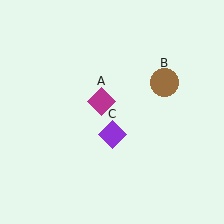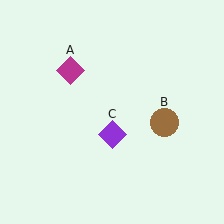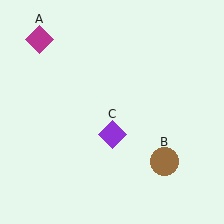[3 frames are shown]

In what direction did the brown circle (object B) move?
The brown circle (object B) moved down.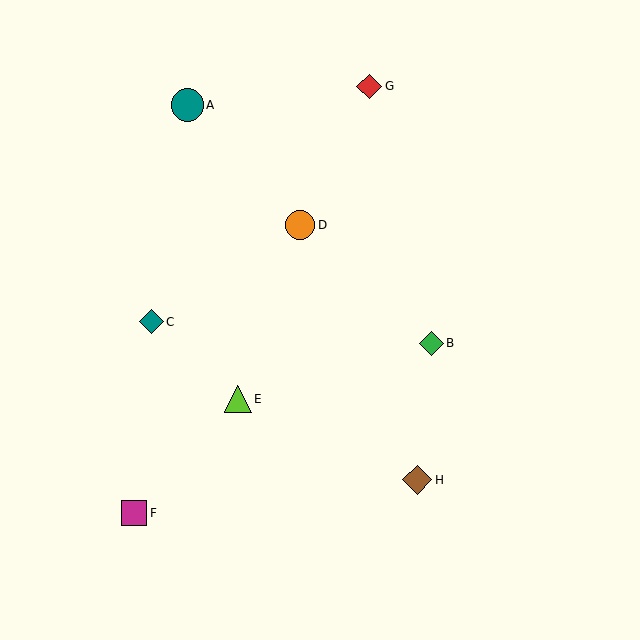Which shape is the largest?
The teal circle (labeled A) is the largest.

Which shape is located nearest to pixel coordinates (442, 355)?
The green diamond (labeled B) at (431, 343) is nearest to that location.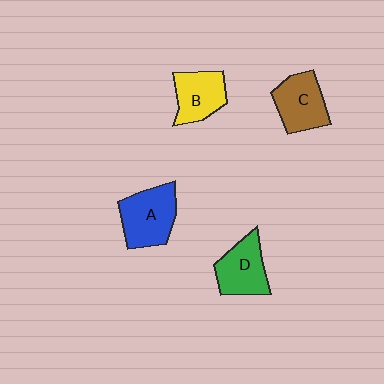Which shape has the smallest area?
Shape B (yellow).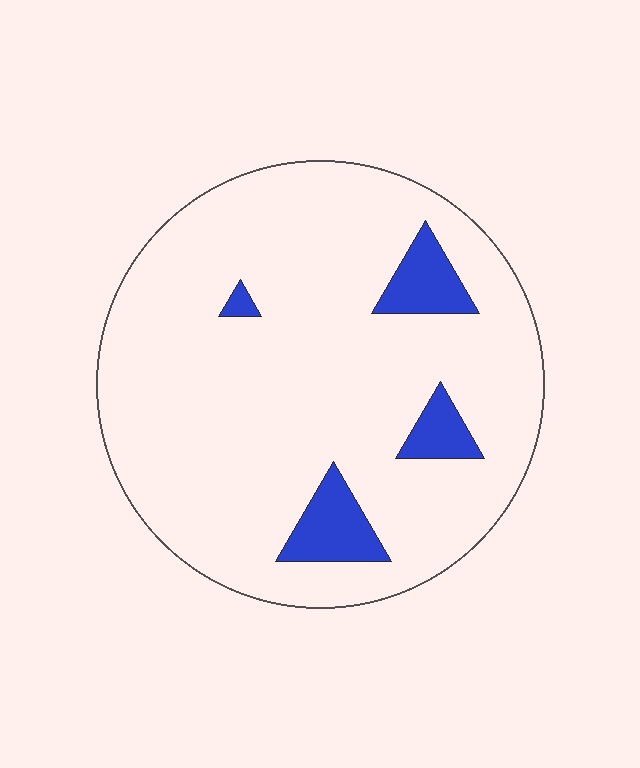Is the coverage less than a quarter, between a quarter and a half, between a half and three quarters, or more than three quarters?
Less than a quarter.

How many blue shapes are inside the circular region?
4.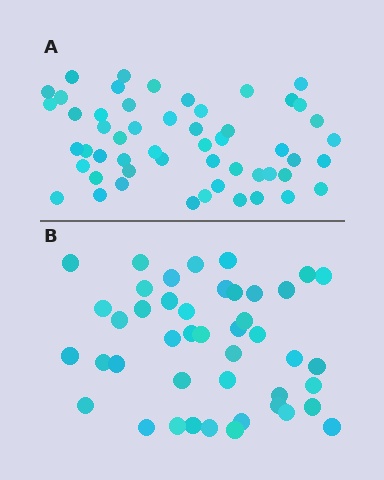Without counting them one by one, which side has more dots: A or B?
Region A (the top region) has more dots.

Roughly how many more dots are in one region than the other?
Region A has roughly 8 or so more dots than region B.